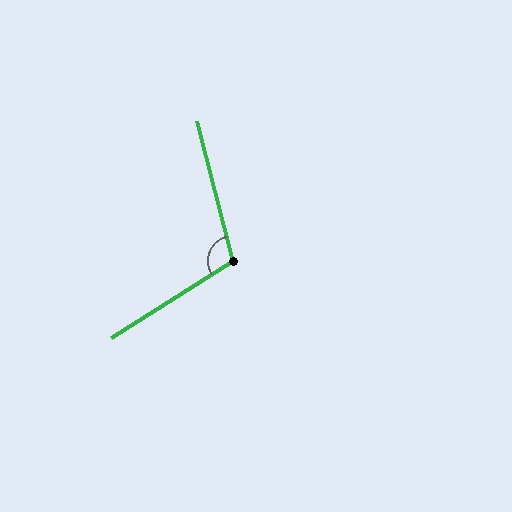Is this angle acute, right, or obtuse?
It is obtuse.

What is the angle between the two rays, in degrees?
Approximately 108 degrees.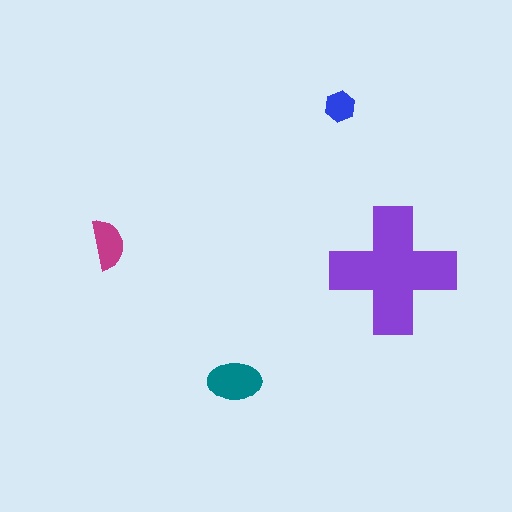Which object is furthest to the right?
The purple cross is rightmost.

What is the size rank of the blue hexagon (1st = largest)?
4th.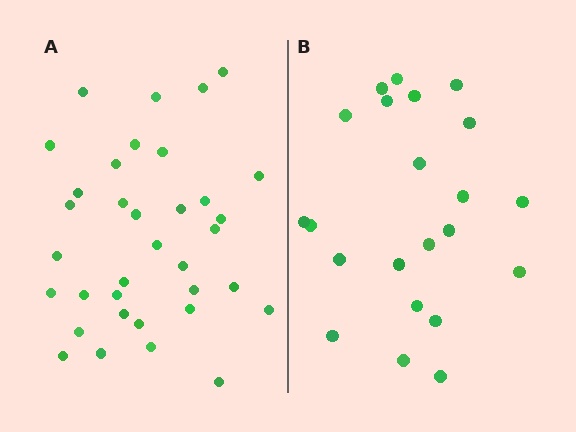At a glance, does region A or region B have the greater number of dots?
Region A (the left region) has more dots.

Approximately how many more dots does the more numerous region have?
Region A has approximately 15 more dots than region B.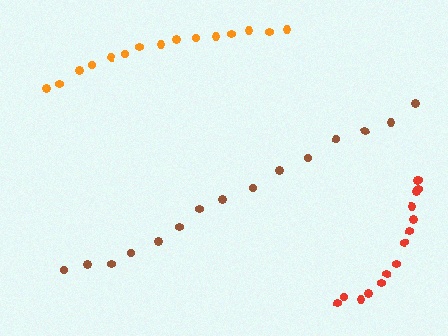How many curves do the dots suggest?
There are 3 distinct paths.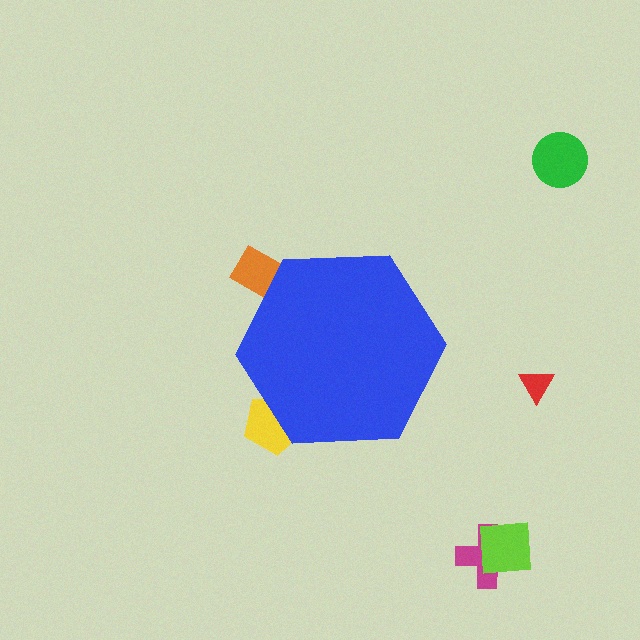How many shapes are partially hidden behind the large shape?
2 shapes are partially hidden.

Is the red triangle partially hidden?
No, the red triangle is fully visible.